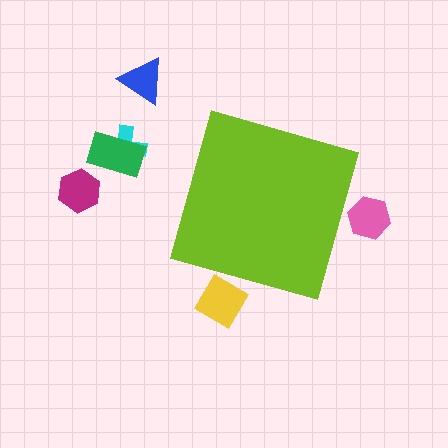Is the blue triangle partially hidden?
No, the blue triangle is fully visible.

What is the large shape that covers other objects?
A lime diamond.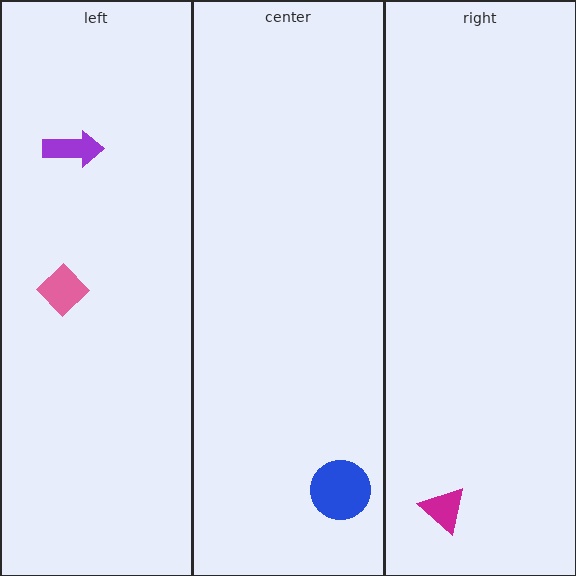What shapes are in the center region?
The blue circle.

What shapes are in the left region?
The pink diamond, the purple arrow.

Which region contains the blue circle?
The center region.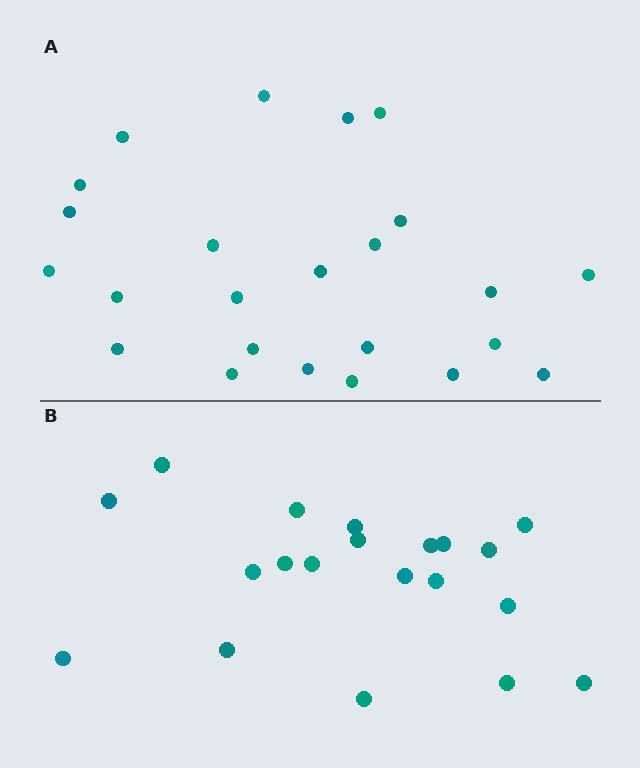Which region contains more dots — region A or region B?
Region A (the top region) has more dots.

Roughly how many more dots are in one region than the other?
Region A has about 4 more dots than region B.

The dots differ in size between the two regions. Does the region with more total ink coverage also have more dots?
No. Region B has more total ink coverage because its dots are larger, but region A actually contains more individual dots. Total area can be misleading — the number of items is what matters here.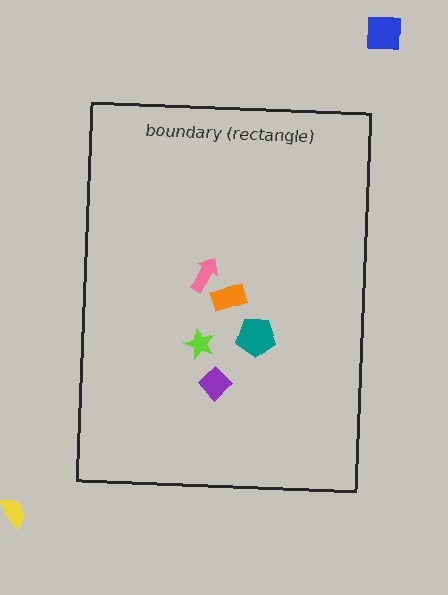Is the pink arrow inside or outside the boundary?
Inside.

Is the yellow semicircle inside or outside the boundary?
Outside.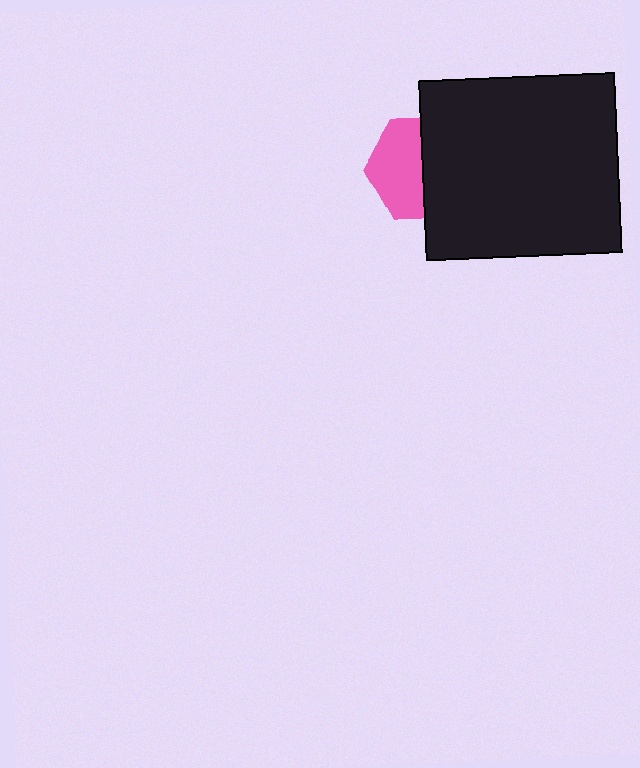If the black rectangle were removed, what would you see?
You would see the complete pink hexagon.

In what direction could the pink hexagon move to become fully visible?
The pink hexagon could move left. That would shift it out from behind the black rectangle entirely.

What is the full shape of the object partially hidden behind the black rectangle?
The partially hidden object is a pink hexagon.